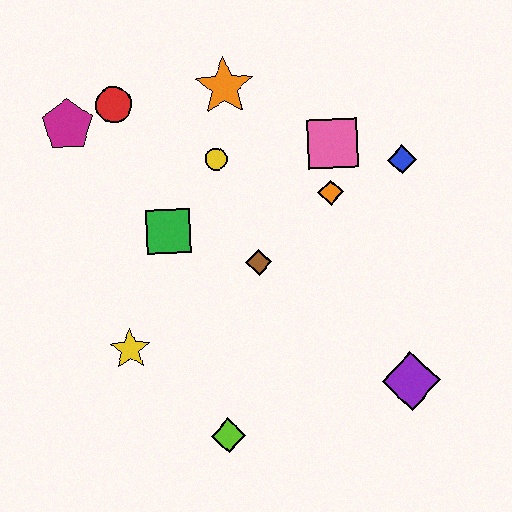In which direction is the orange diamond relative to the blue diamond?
The orange diamond is to the left of the blue diamond.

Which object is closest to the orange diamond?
The pink square is closest to the orange diamond.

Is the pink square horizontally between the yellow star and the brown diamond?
No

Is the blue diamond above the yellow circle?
No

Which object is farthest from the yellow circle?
The purple diamond is farthest from the yellow circle.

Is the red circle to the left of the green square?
Yes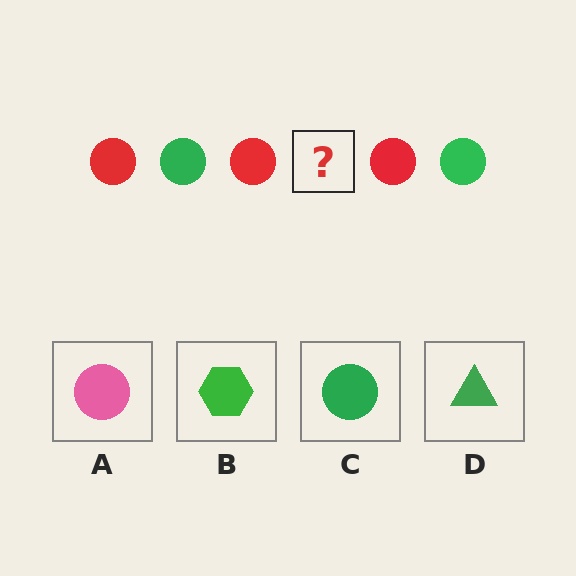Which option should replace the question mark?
Option C.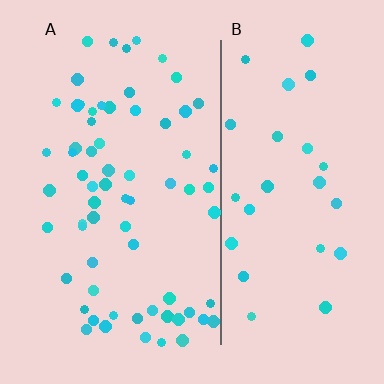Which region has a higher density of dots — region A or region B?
A (the left).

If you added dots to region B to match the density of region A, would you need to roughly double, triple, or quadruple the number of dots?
Approximately double.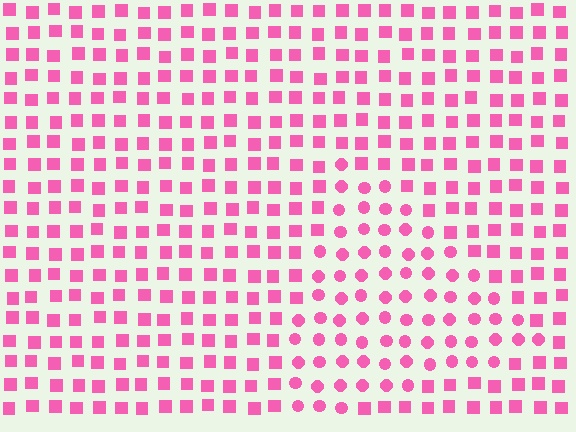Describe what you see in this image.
The image is filled with small pink elements arranged in a uniform grid. A triangle-shaped region contains circles, while the surrounding area contains squares. The boundary is defined purely by the change in element shape.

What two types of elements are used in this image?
The image uses circles inside the triangle region and squares outside it.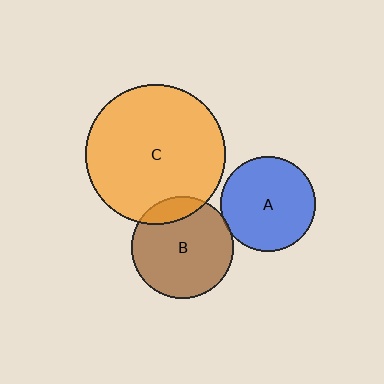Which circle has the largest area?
Circle C (orange).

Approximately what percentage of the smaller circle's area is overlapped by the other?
Approximately 15%.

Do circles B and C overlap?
Yes.